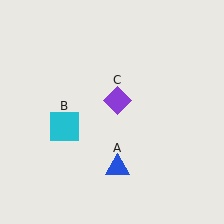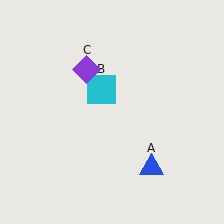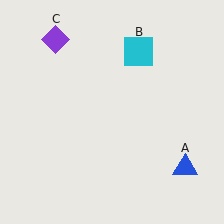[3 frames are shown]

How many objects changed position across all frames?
3 objects changed position: blue triangle (object A), cyan square (object B), purple diamond (object C).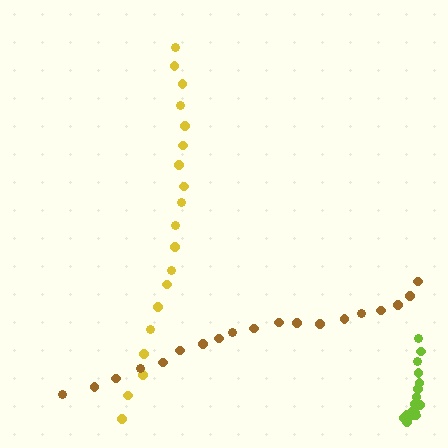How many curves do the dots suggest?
There are 3 distinct paths.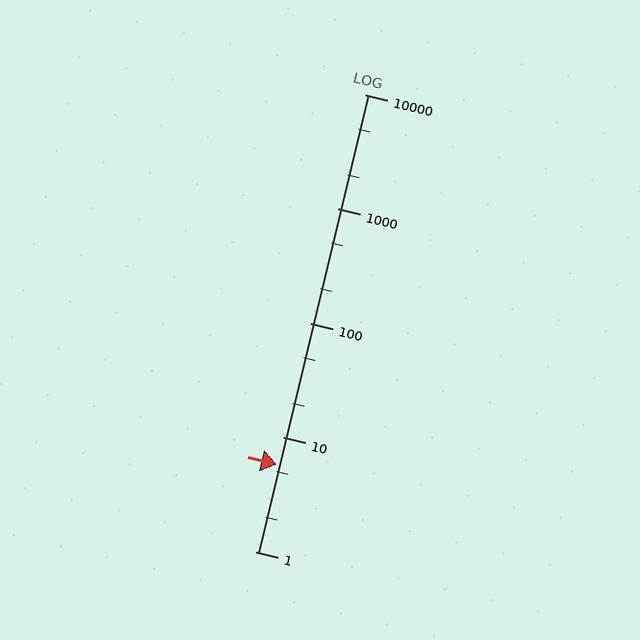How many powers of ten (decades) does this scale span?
The scale spans 4 decades, from 1 to 10000.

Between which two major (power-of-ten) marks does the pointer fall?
The pointer is between 1 and 10.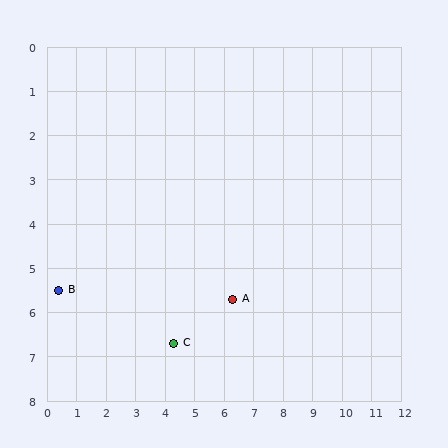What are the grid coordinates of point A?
Point A is at approximately (6.3, 5.7).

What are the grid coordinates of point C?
Point C is at approximately (4.3, 6.7).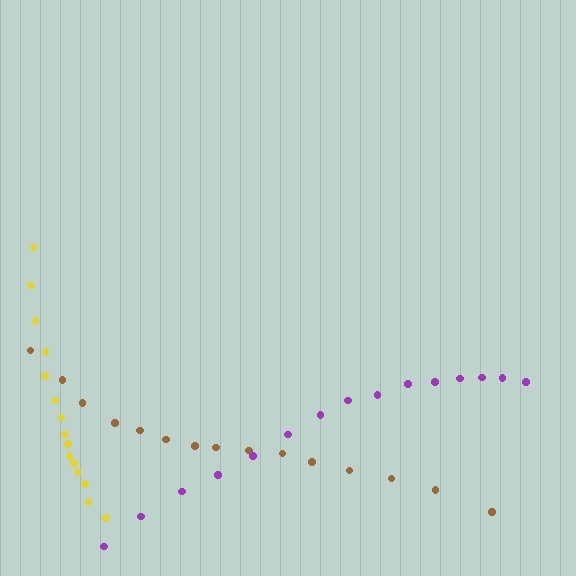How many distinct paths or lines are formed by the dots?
There are 3 distinct paths.